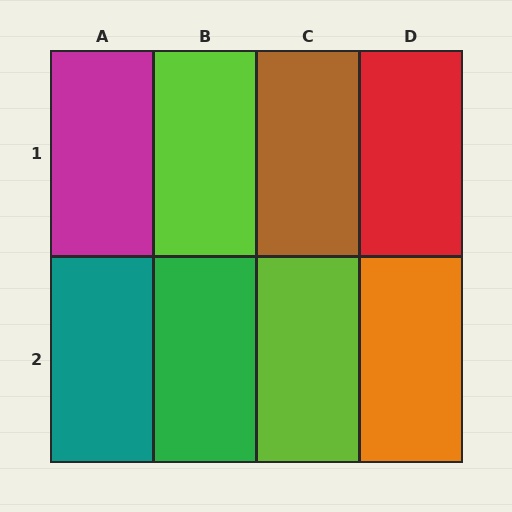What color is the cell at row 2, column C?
Lime.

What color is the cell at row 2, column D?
Orange.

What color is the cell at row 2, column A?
Teal.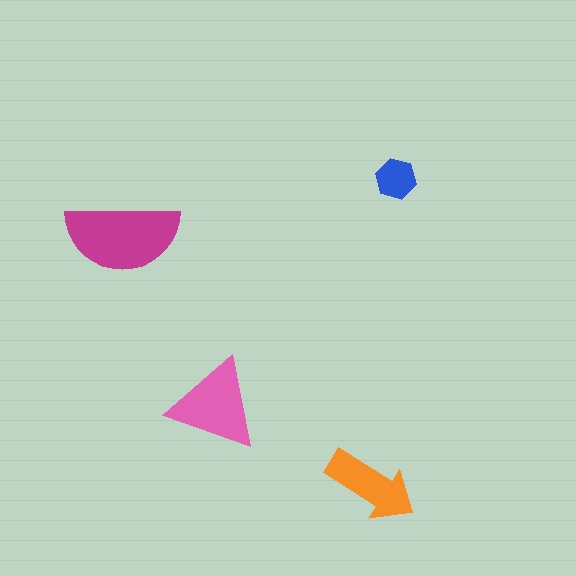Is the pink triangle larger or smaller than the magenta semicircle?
Smaller.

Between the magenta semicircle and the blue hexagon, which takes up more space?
The magenta semicircle.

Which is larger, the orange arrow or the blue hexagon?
The orange arrow.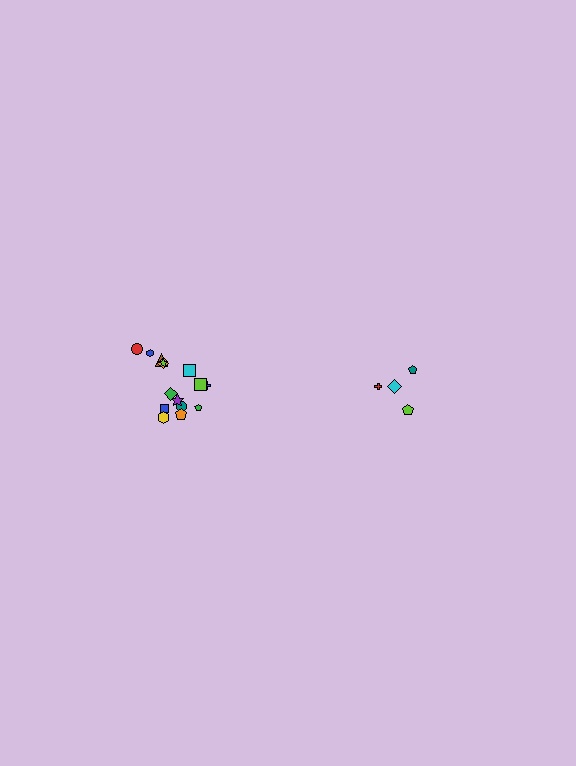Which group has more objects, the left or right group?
The left group.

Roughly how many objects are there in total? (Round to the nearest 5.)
Roughly 20 objects in total.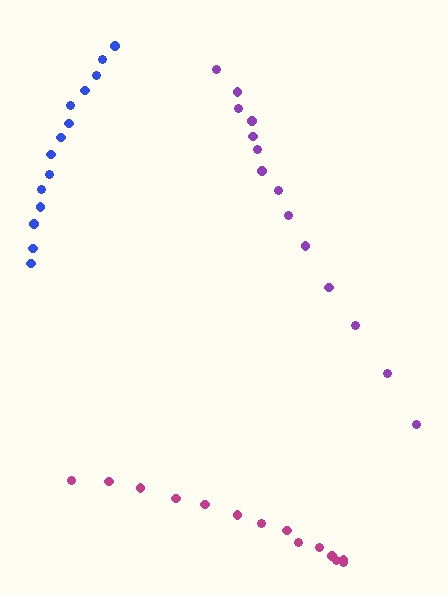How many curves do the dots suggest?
There are 3 distinct paths.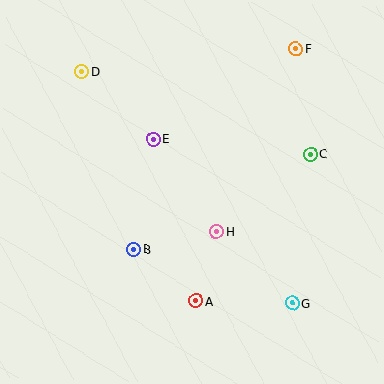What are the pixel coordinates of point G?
Point G is at (293, 303).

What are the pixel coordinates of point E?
Point E is at (153, 139).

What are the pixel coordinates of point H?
Point H is at (216, 231).